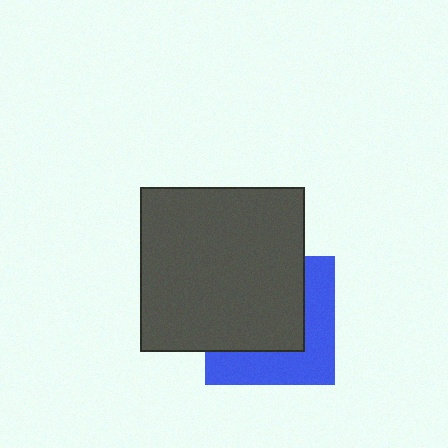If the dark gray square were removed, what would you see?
You would see the complete blue square.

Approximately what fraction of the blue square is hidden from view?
Roughly 57% of the blue square is hidden behind the dark gray square.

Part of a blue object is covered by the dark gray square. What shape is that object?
It is a square.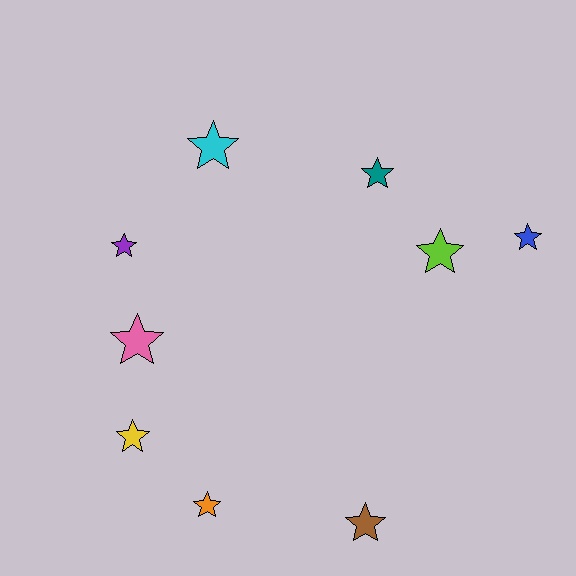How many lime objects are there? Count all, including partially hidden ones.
There is 1 lime object.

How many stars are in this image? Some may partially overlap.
There are 9 stars.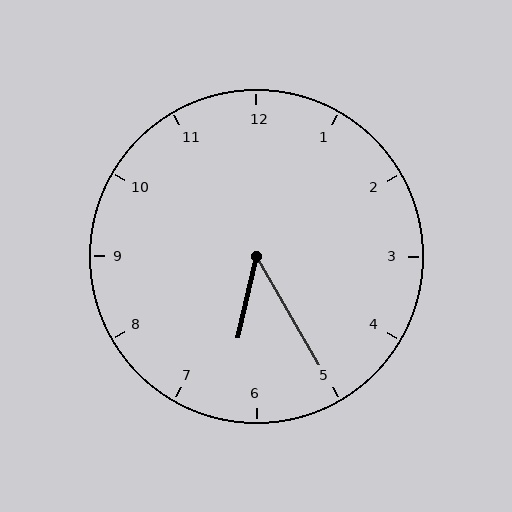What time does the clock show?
6:25.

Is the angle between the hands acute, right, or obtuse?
It is acute.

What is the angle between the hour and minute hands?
Approximately 42 degrees.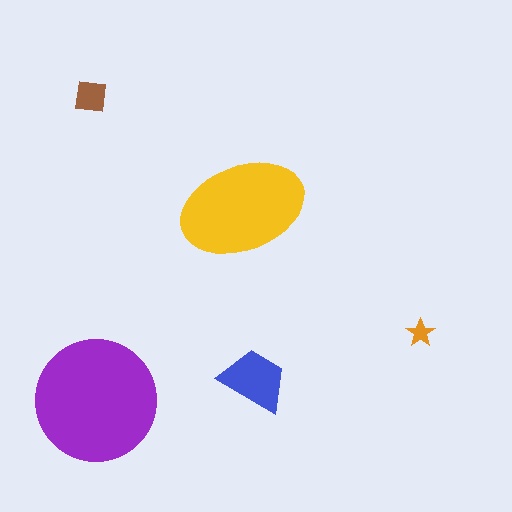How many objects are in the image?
There are 5 objects in the image.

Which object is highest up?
The brown square is topmost.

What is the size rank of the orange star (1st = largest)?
5th.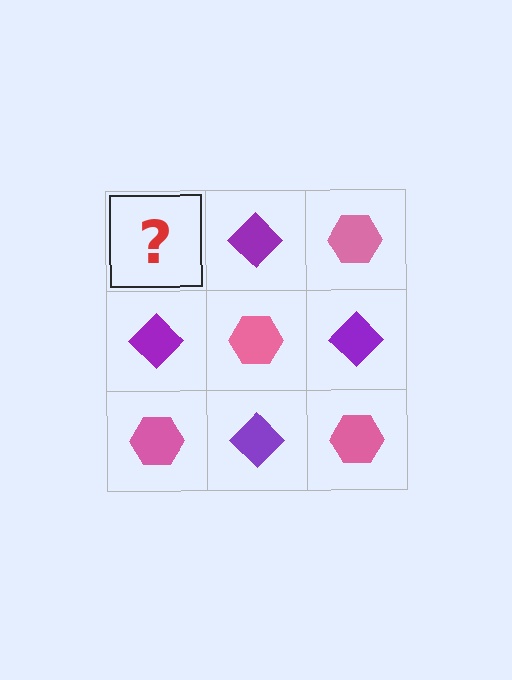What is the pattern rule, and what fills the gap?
The rule is that it alternates pink hexagon and purple diamond in a checkerboard pattern. The gap should be filled with a pink hexagon.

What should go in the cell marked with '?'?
The missing cell should contain a pink hexagon.